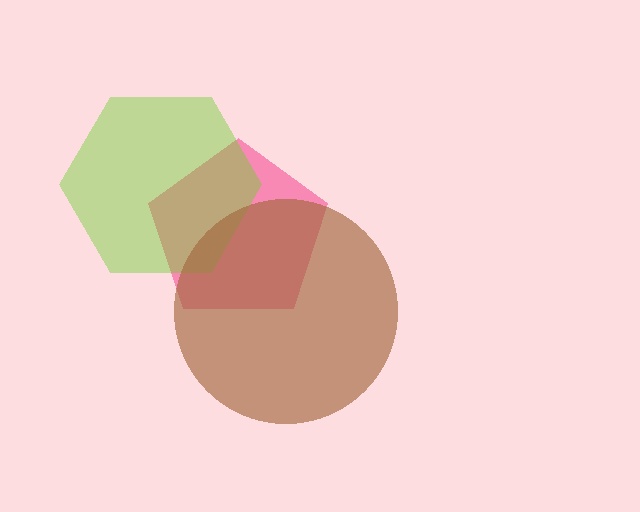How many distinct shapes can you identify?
There are 3 distinct shapes: a pink pentagon, a lime hexagon, a brown circle.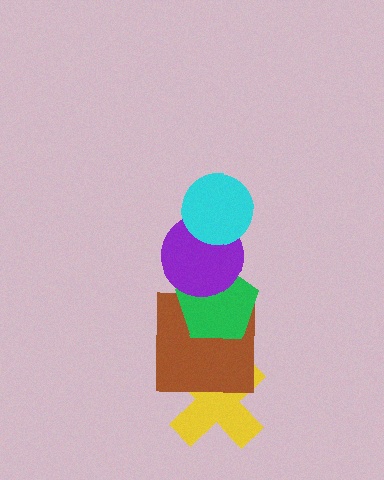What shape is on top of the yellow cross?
The brown square is on top of the yellow cross.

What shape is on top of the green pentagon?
The purple circle is on top of the green pentagon.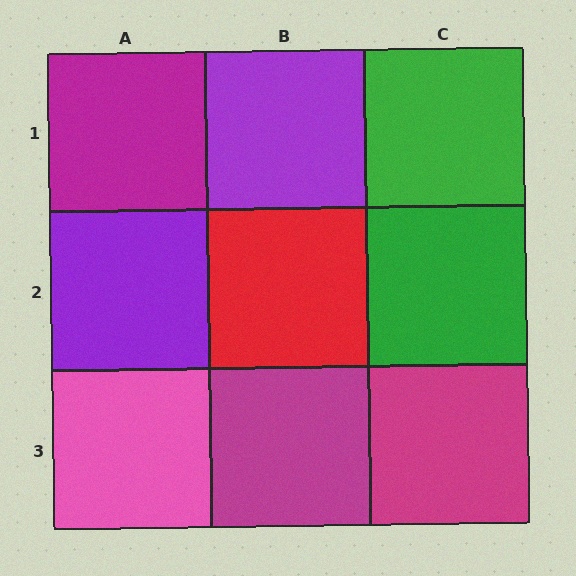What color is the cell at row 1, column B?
Purple.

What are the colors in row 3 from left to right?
Pink, magenta, magenta.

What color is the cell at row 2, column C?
Green.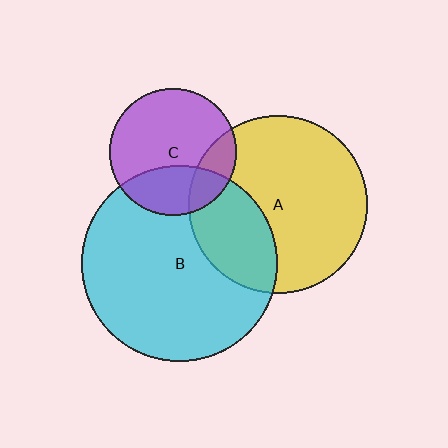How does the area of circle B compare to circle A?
Approximately 1.2 times.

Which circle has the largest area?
Circle B (cyan).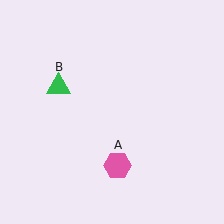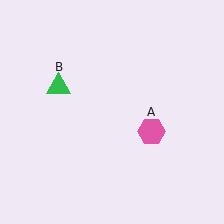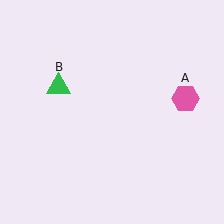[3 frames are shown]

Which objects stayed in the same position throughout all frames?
Green triangle (object B) remained stationary.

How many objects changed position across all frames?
1 object changed position: pink hexagon (object A).